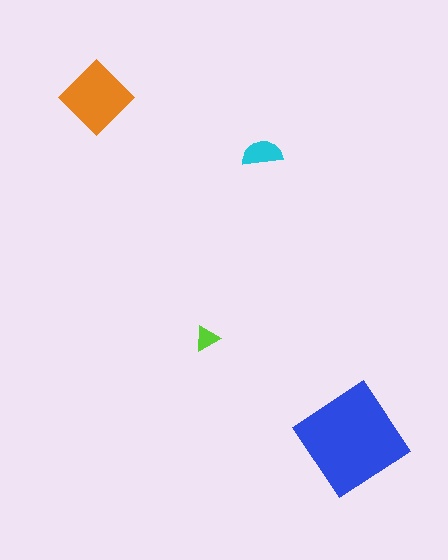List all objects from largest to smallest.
The blue diamond, the orange diamond, the cyan semicircle, the lime triangle.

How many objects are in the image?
There are 4 objects in the image.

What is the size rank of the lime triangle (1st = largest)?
4th.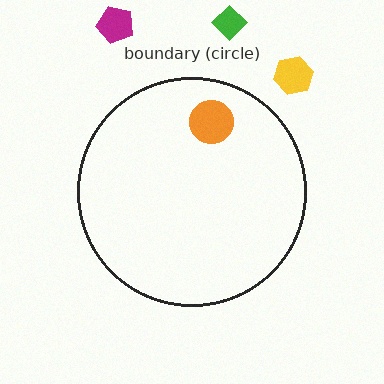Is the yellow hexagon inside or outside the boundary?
Outside.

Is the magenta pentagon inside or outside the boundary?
Outside.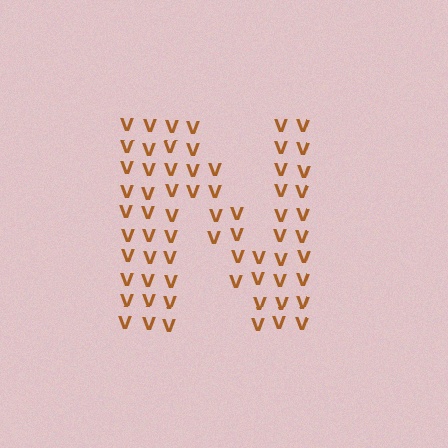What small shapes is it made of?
It is made of small letter V's.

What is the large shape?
The large shape is the letter N.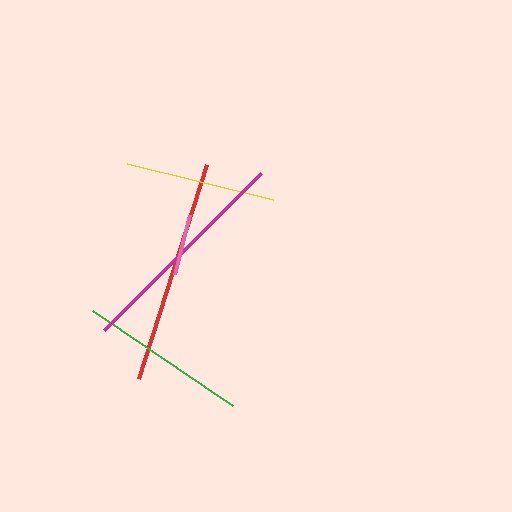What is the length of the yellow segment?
The yellow segment is approximately 150 pixels long.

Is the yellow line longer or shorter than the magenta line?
The magenta line is longer than the yellow line.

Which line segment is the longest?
The red line is the longest at approximately 224 pixels.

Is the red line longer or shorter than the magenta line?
The red line is longer than the magenta line.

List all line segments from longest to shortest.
From longest to shortest: red, magenta, green, yellow, pink.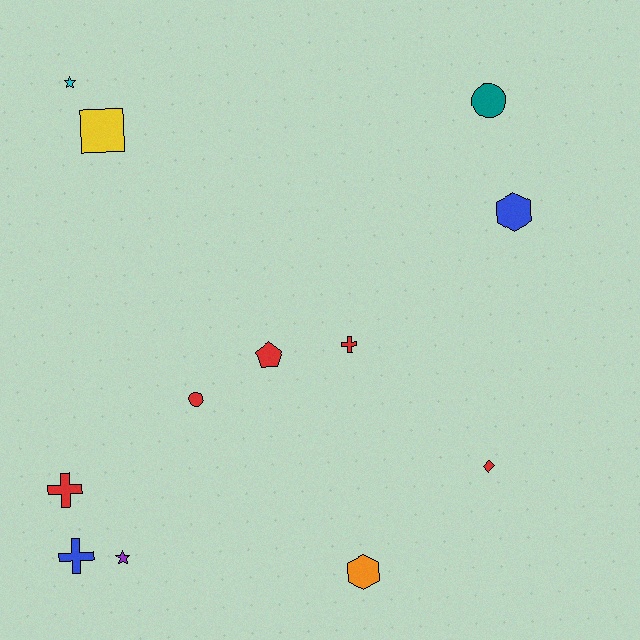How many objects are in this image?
There are 12 objects.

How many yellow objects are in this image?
There is 1 yellow object.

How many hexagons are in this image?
There are 2 hexagons.